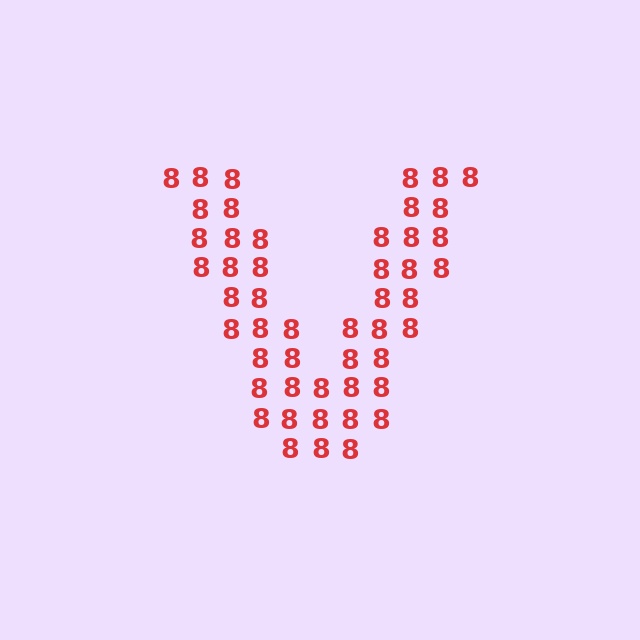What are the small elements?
The small elements are digit 8's.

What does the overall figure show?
The overall figure shows the letter V.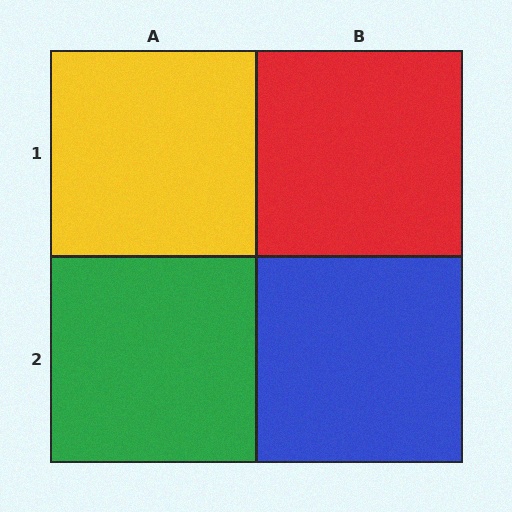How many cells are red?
1 cell is red.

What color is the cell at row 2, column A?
Green.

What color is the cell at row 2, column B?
Blue.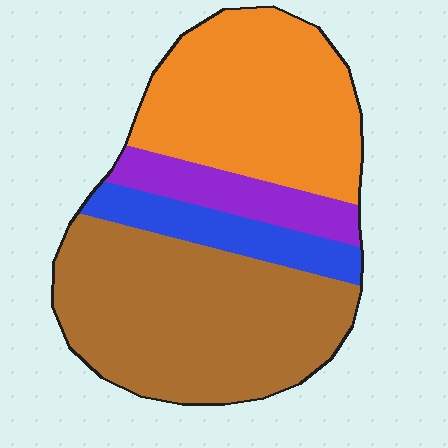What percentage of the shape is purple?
Purple takes up about one tenth (1/10) of the shape.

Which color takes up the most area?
Brown, at roughly 45%.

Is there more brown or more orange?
Brown.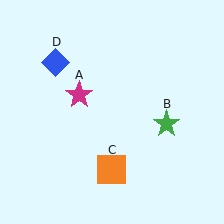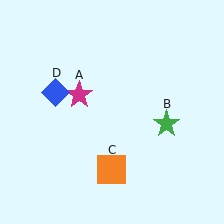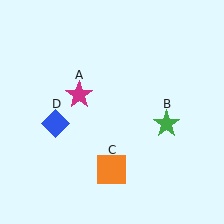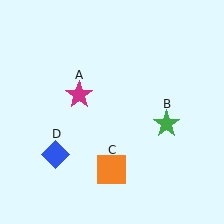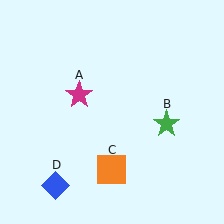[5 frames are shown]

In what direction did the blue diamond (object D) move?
The blue diamond (object D) moved down.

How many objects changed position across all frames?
1 object changed position: blue diamond (object D).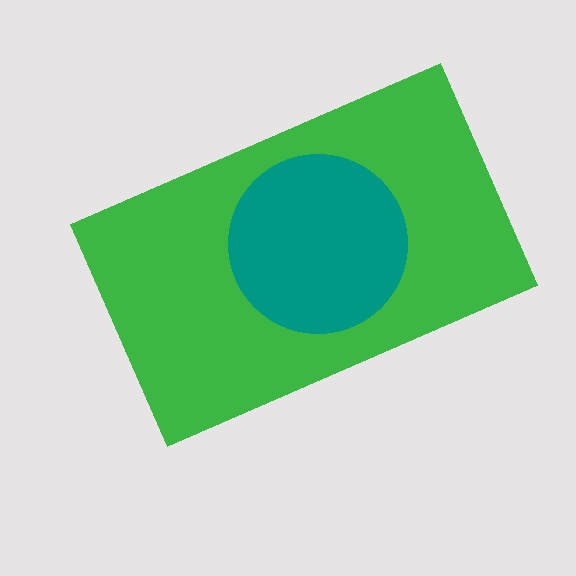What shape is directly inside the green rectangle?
The teal circle.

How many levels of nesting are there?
2.